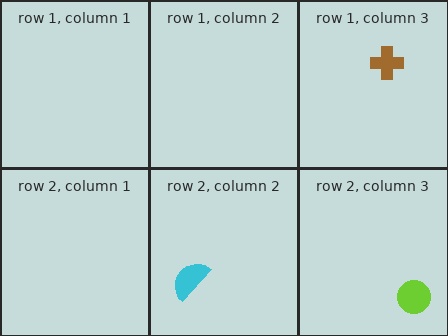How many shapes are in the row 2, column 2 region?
1.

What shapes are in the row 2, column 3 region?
The lime circle.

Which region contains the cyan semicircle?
The row 2, column 2 region.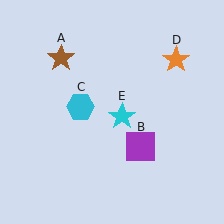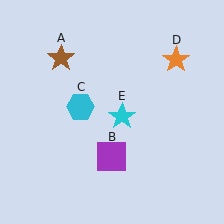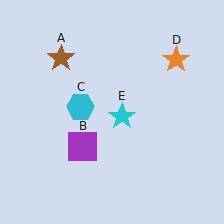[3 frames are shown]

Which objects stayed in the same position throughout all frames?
Brown star (object A) and cyan hexagon (object C) and orange star (object D) and cyan star (object E) remained stationary.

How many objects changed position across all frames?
1 object changed position: purple square (object B).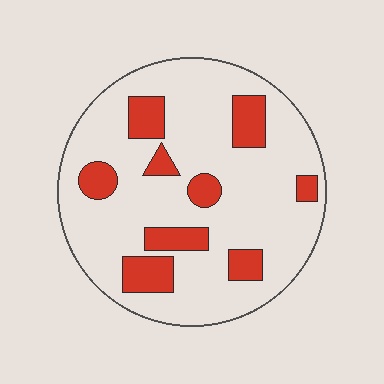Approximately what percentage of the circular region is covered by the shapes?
Approximately 20%.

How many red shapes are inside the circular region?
9.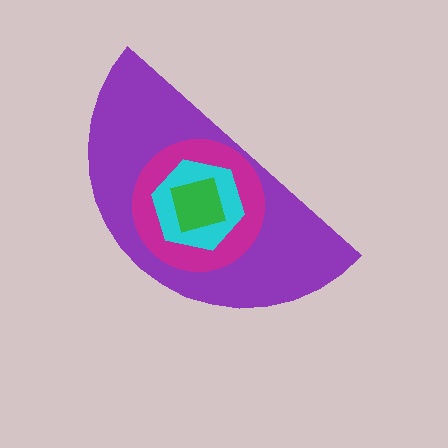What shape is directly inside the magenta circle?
The cyan hexagon.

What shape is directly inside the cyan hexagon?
The green square.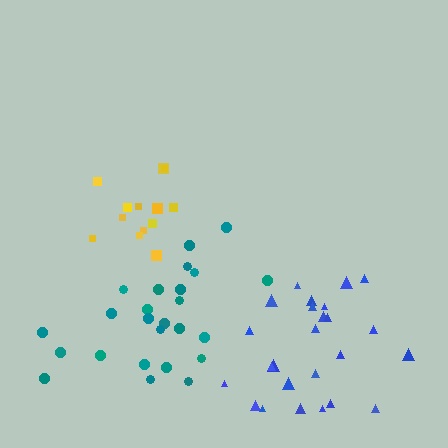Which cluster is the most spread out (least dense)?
Blue.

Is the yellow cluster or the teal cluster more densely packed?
Yellow.